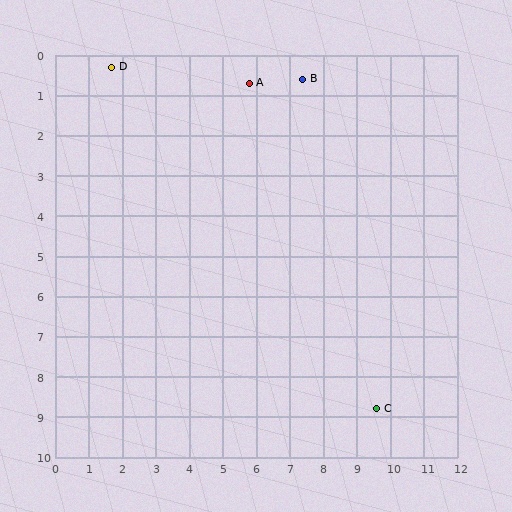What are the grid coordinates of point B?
Point B is at approximately (7.4, 0.6).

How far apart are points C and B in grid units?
Points C and B are about 8.5 grid units apart.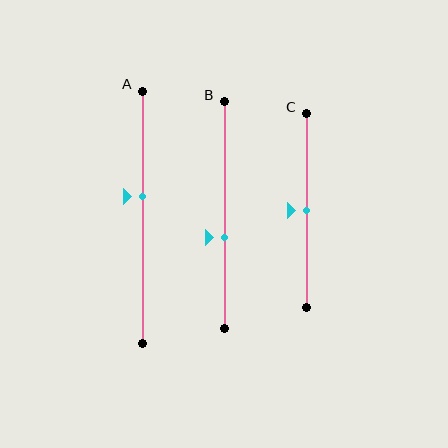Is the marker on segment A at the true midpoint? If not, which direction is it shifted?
No, the marker on segment A is shifted upward by about 8% of the segment length.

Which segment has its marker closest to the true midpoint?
Segment C has its marker closest to the true midpoint.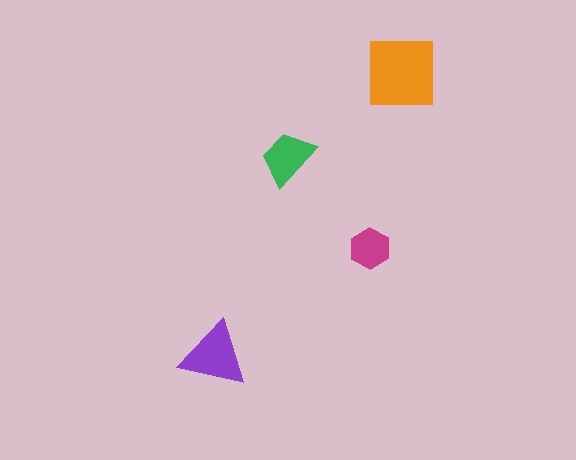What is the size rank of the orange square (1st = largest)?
1st.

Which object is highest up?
The orange square is topmost.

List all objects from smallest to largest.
The magenta hexagon, the green trapezoid, the purple triangle, the orange square.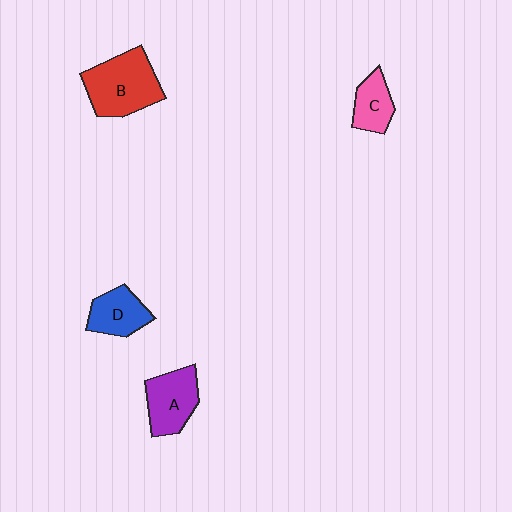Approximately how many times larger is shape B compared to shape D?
Approximately 1.7 times.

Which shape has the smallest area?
Shape C (pink).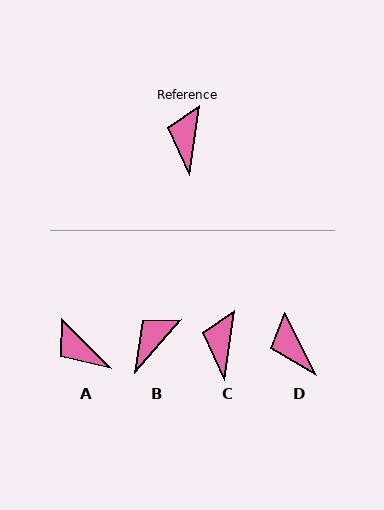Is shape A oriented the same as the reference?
No, it is off by about 52 degrees.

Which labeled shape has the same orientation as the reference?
C.